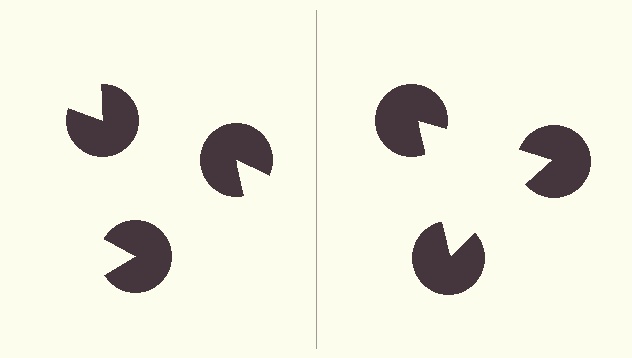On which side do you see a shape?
An illusory triangle appears on the right side. On the left side the wedge cuts are rotated, so no coherent shape forms.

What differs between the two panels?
The pac-man discs are positioned identically on both sides; only the wedge orientations differ. On the right they align to a triangle; on the left they are misaligned.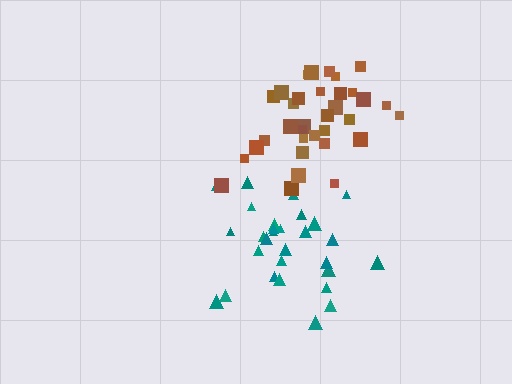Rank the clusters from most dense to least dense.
teal, brown.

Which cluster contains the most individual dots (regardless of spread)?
Brown (34).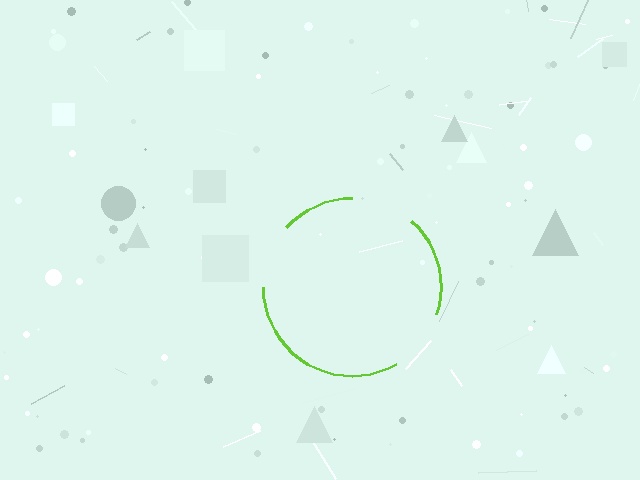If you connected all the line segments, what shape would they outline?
They would outline a circle.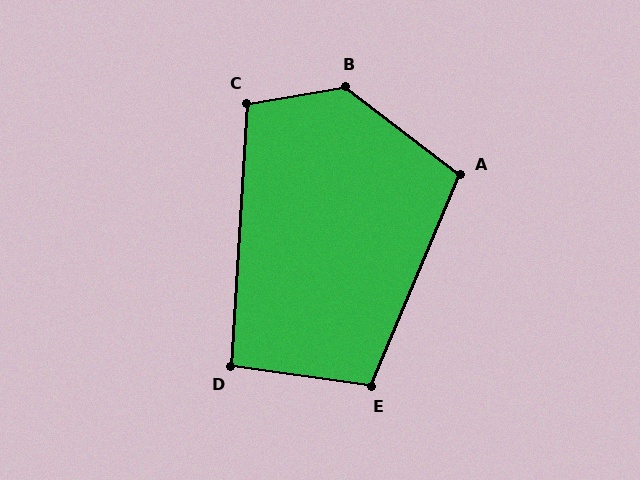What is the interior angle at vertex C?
Approximately 103 degrees (obtuse).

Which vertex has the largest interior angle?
B, at approximately 133 degrees.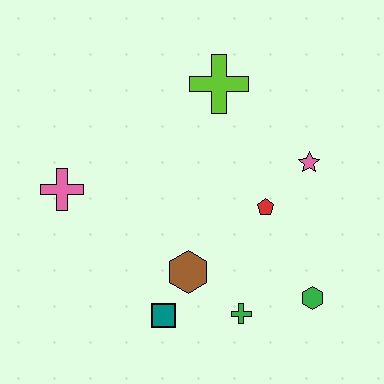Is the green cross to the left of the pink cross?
No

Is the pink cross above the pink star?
No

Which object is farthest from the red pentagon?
The pink cross is farthest from the red pentagon.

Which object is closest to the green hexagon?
The green cross is closest to the green hexagon.